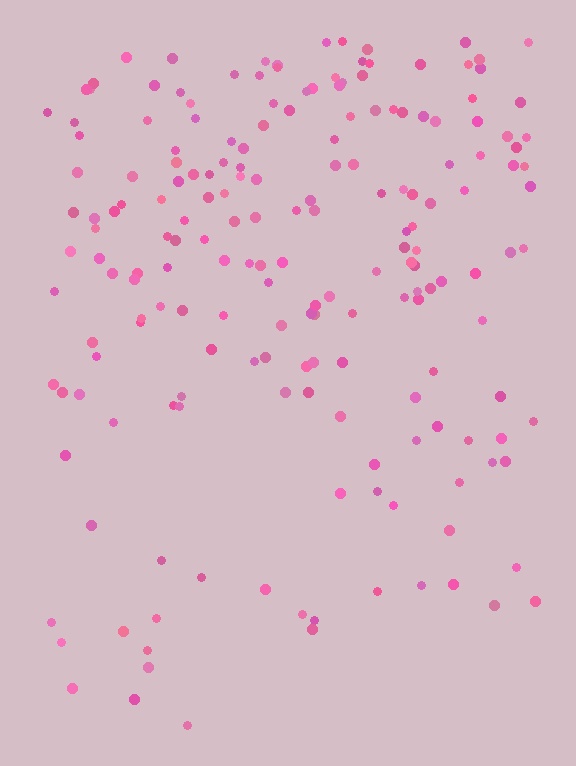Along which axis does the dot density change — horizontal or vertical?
Vertical.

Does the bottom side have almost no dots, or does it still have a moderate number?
Still a moderate number, just noticeably fewer than the top.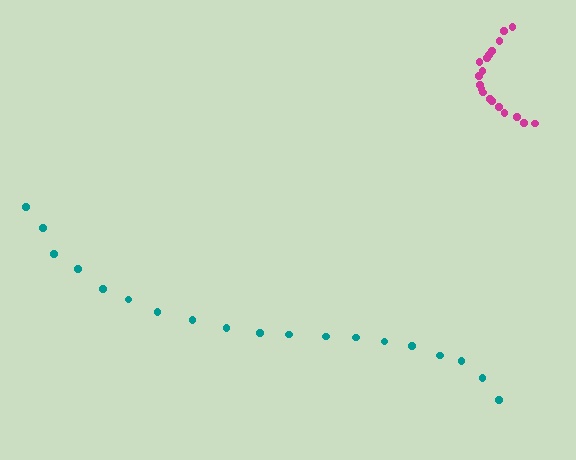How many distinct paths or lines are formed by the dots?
There are 2 distinct paths.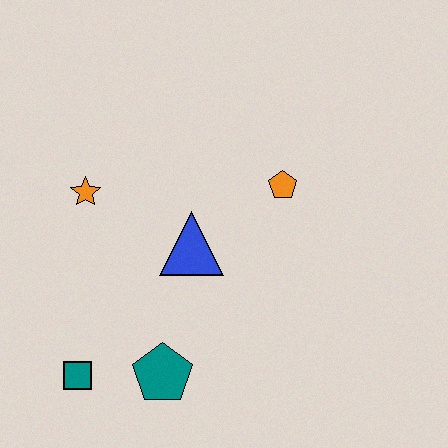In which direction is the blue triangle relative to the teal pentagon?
The blue triangle is above the teal pentagon.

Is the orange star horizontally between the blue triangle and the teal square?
Yes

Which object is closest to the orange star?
The blue triangle is closest to the orange star.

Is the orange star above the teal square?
Yes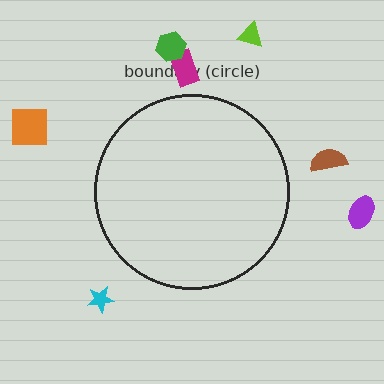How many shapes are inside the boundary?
0 inside, 7 outside.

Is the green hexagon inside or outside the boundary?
Outside.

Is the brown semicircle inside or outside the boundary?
Outside.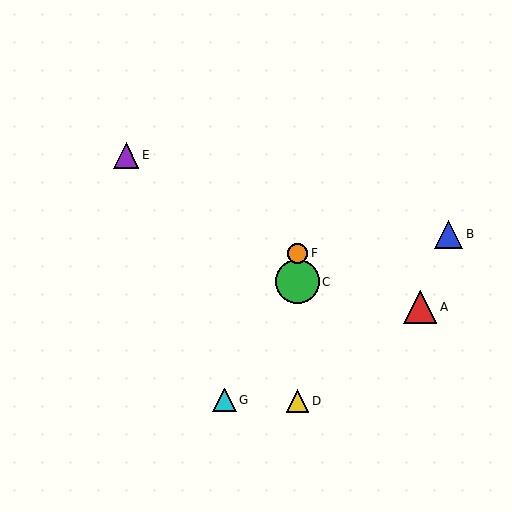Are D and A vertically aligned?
No, D is at x≈297 and A is at x≈420.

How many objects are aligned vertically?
3 objects (C, D, F) are aligned vertically.